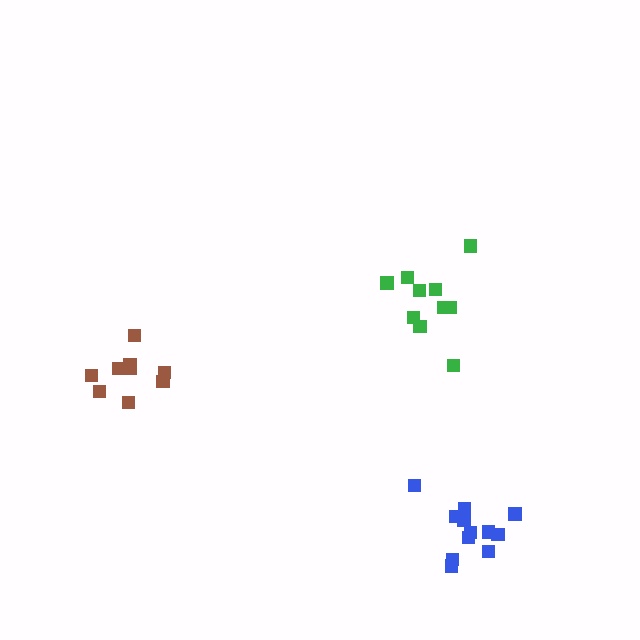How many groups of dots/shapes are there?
There are 3 groups.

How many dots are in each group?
Group 1: 10 dots, Group 2: 9 dots, Group 3: 12 dots (31 total).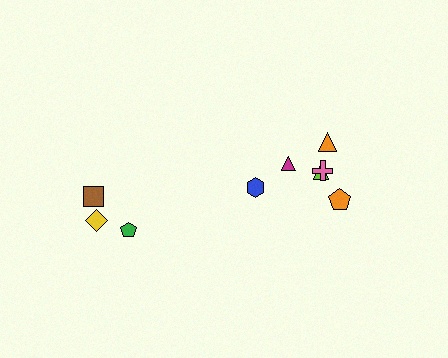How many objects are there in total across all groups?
There are 9 objects.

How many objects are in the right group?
There are 6 objects.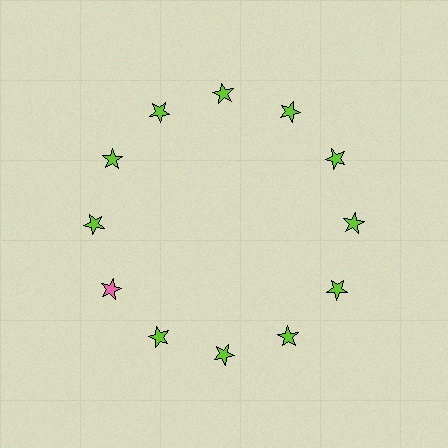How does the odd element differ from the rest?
It has a different color: pink instead of lime.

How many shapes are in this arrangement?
There are 12 shapes arranged in a ring pattern.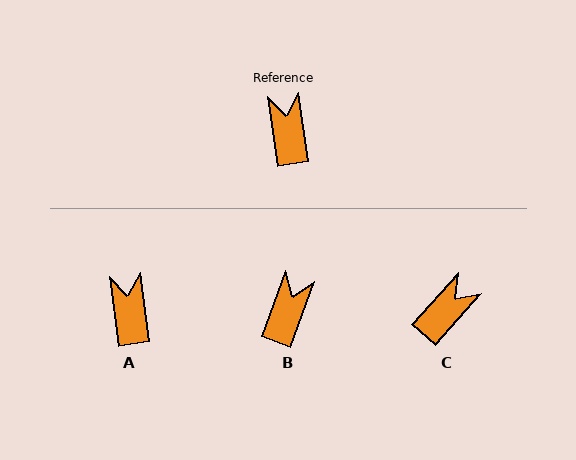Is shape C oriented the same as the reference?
No, it is off by about 49 degrees.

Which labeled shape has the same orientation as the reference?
A.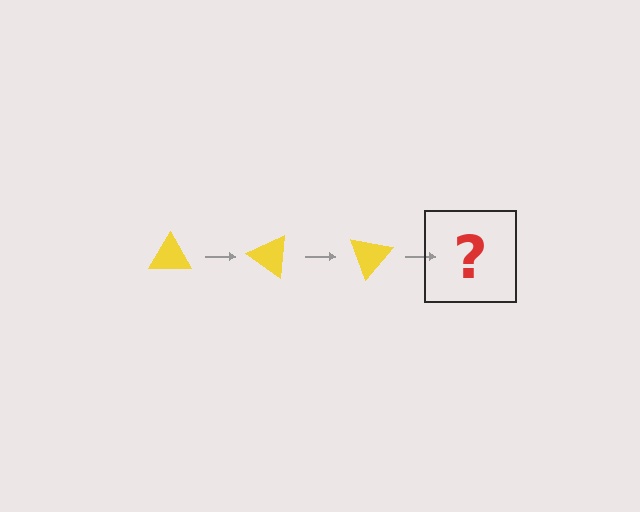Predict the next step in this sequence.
The next step is a yellow triangle rotated 105 degrees.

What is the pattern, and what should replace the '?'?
The pattern is that the triangle rotates 35 degrees each step. The '?' should be a yellow triangle rotated 105 degrees.